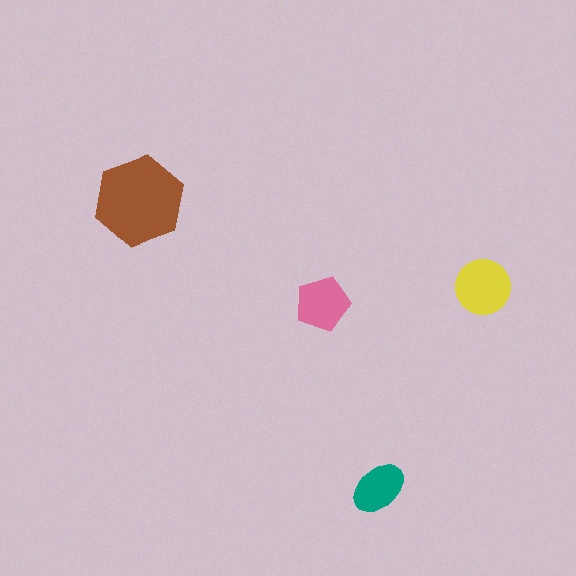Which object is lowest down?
The teal ellipse is bottommost.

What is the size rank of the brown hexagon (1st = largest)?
1st.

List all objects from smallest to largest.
The teal ellipse, the pink pentagon, the yellow circle, the brown hexagon.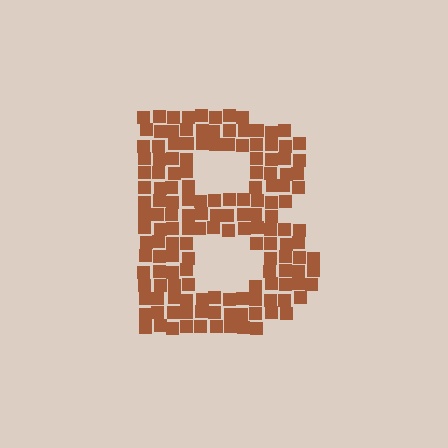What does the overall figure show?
The overall figure shows the letter B.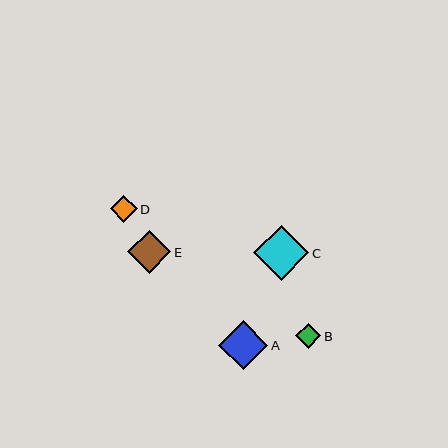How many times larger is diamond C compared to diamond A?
Diamond C is approximately 1.1 times the size of diamond A.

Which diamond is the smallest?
Diamond B is the smallest with a size of approximately 25 pixels.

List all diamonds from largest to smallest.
From largest to smallest: C, A, E, D, B.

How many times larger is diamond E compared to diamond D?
Diamond E is approximately 1.6 times the size of diamond D.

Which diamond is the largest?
Diamond C is the largest with a size of approximately 55 pixels.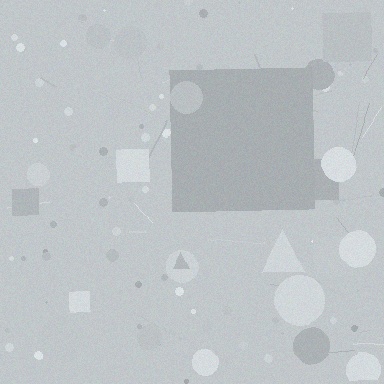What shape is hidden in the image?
A square is hidden in the image.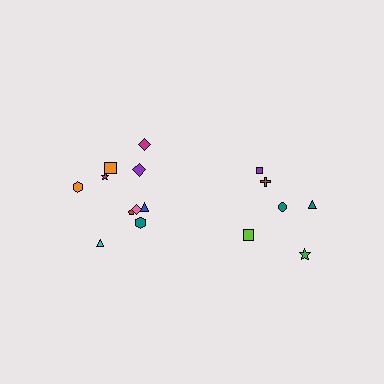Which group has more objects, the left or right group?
The left group.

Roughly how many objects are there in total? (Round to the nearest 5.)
Roughly 15 objects in total.